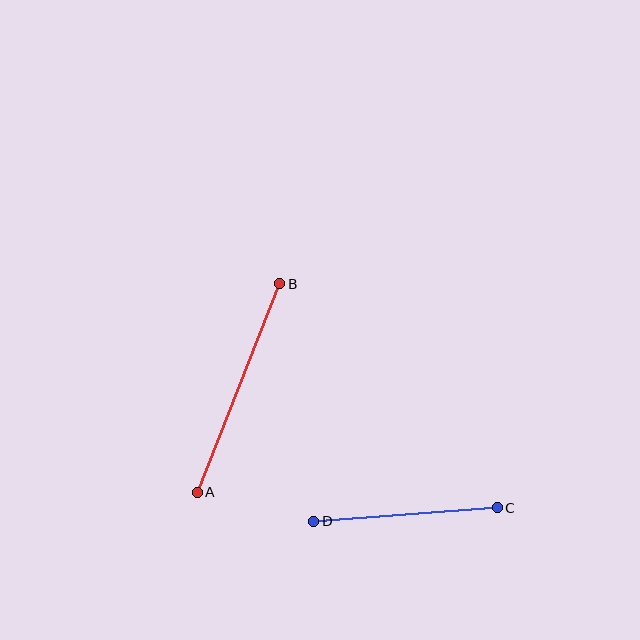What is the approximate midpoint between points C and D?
The midpoint is at approximately (405, 514) pixels.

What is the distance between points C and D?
The distance is approximately 184 pixels.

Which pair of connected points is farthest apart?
Points A and B are farthest apart.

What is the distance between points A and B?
The distance is approximately 224 pixels.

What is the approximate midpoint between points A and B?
The midpoint is at approximately (238, 388) pixels.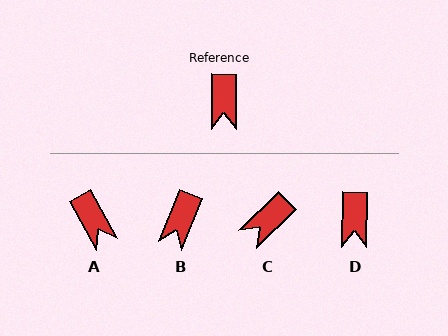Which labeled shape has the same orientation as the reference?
D.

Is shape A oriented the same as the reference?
No, it is off by about 30 degrees.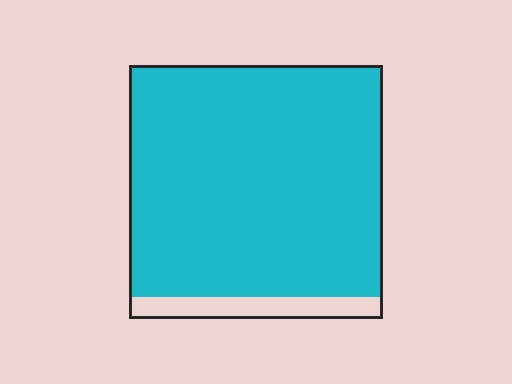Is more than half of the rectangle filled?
Yes.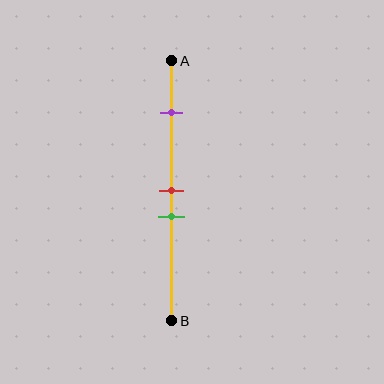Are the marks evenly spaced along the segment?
No, the marks are not evenly spaced.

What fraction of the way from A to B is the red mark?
The red mark is approximately 50% (0.5) of the way from A to B.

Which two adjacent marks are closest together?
The red and green marks are the closest adjacent pair.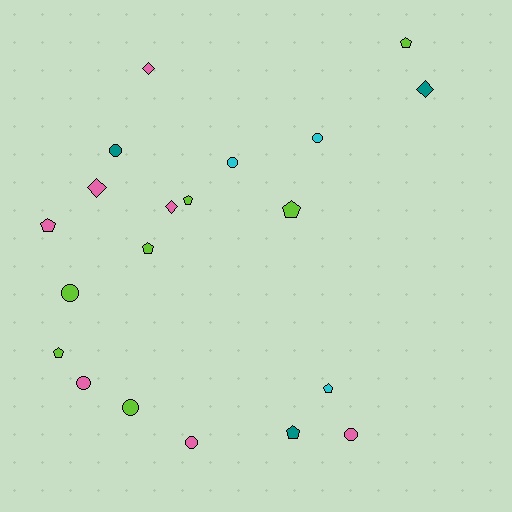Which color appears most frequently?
Pink, with 7 objects.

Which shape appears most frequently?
Pentagon, with 8 objects.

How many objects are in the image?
There are 20 objects.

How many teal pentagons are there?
There is 1 teal pentagon.